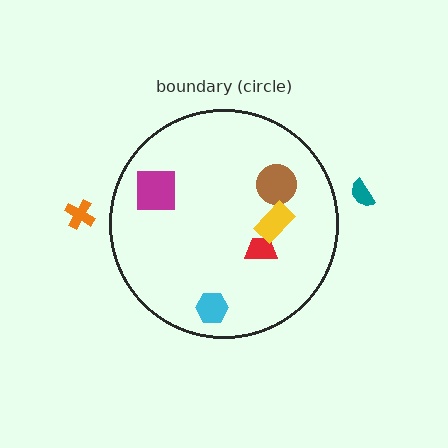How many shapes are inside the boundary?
5 inside, 2 outside.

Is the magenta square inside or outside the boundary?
Inside.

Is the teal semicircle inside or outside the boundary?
Outside.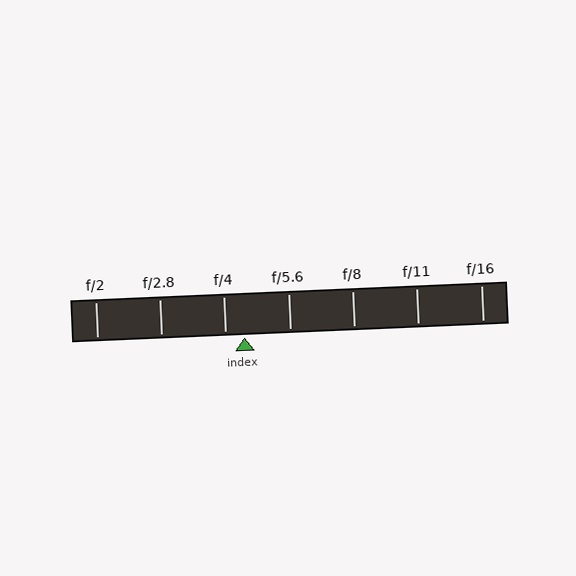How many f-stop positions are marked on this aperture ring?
There are 7 f-stop positions marked.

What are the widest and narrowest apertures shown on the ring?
The widest aperture shown is f/2 and the narrowest is f/16.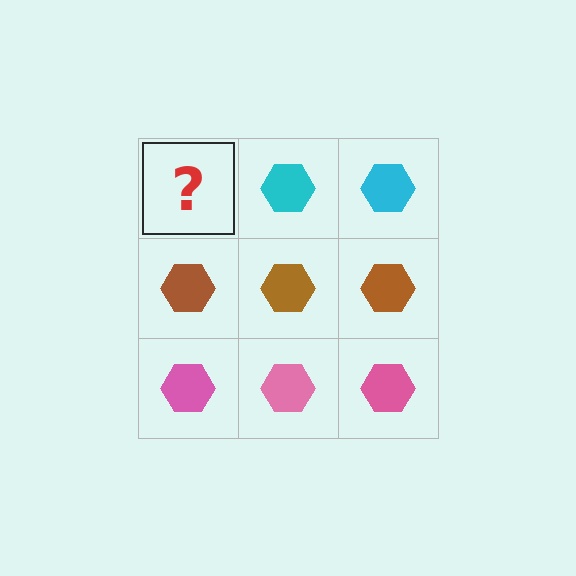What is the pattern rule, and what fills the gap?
The rule is that each row has a consistent color. The gap should be filled with a cyan hexagon.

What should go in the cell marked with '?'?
The missing cell should contain a cyan hexagon.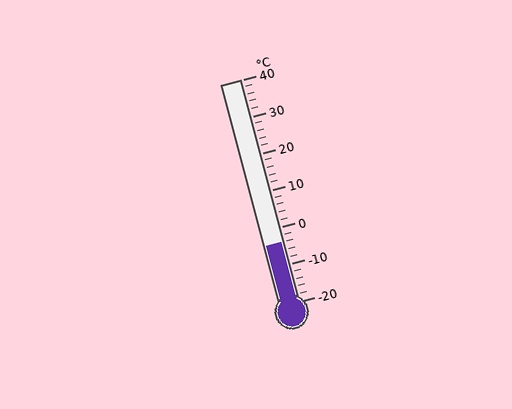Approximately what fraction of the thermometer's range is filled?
The thermometer is filled to approximately 25% of its range.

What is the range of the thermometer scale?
The thermometer scale ranges from -20°C to 40°C.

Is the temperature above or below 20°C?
The temperature is below 20°C.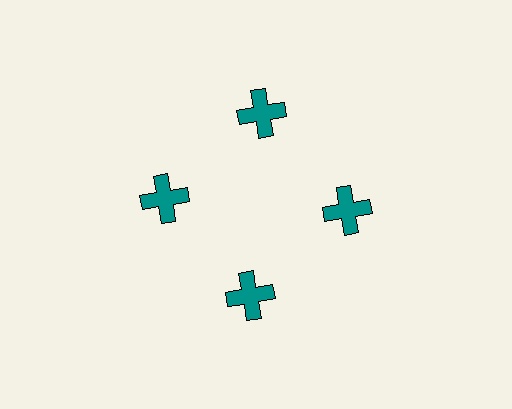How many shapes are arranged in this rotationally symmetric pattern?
There are 4 shapes, arranged in 4 groups of 1.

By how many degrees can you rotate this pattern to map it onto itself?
The pattern maps onto itself every 90 degrees of rotation.